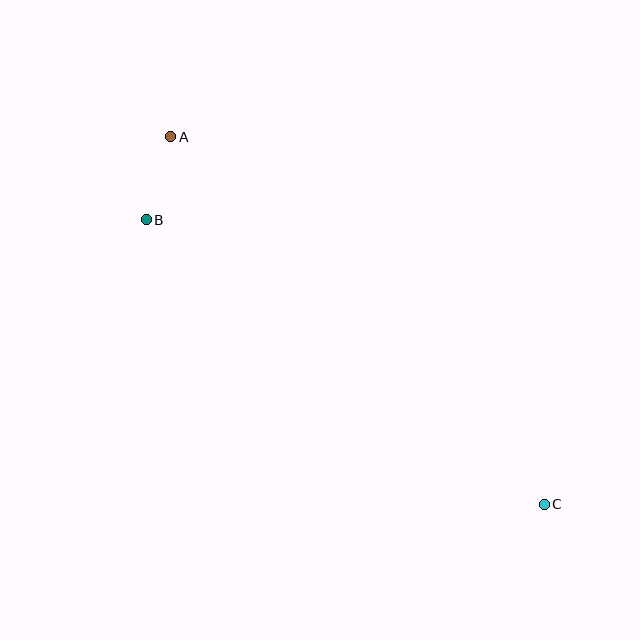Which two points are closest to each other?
Points A and B are closest to each other.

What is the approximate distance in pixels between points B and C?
The distance between B and C is approximately 489 pixels.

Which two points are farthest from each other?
Points A and C are farthest from each other.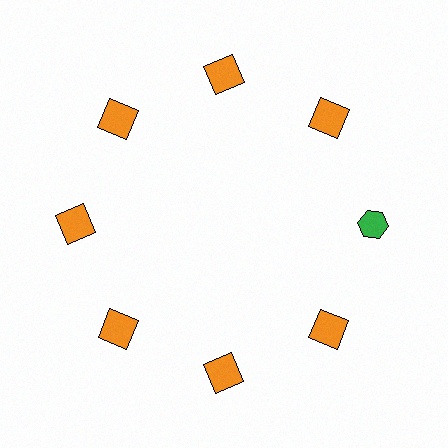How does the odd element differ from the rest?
It differs in both color (green instead of orange) and shape (hexagon instead of square).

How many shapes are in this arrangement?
There are 8 shapes arranged in a ring pattern.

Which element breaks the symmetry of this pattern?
The green hexagon at roughly the 3 o'clock position breaks the symmetry. All other shapes are orange squares.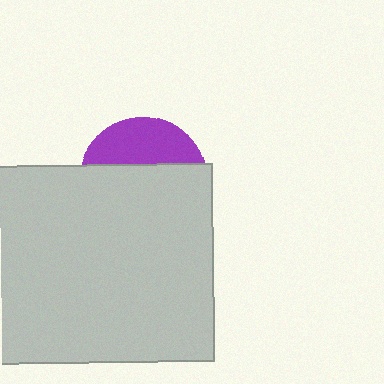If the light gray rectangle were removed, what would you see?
You would see the complete purple circle.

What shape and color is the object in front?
The object in front is a light gray rectangle.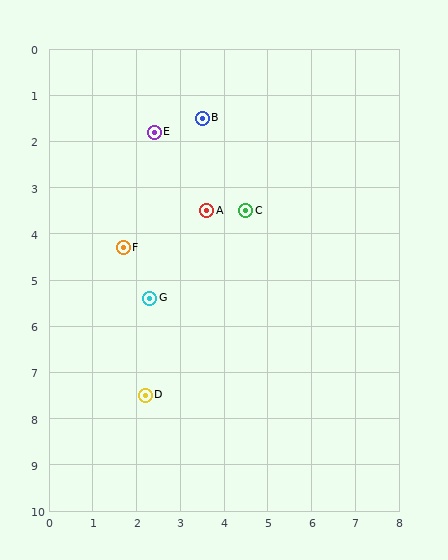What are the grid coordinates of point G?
Point G is at approximately (2.3, 5.4).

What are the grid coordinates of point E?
Point E is at approximately (2.4, 1.8).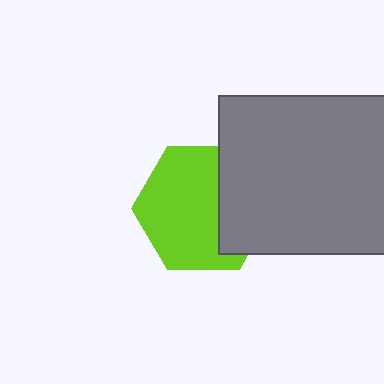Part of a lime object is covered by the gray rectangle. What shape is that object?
It is a hexagon.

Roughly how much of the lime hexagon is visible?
Most of it is visible (roughly 66%).